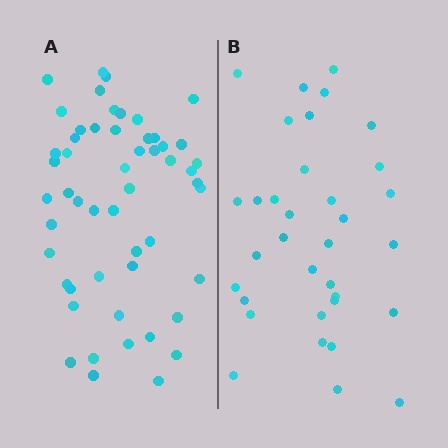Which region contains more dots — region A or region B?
Region A (the left region) has more dots.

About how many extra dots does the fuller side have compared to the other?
Region A has approximately 20 more dots than region B.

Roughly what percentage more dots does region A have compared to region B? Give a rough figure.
About 55% more.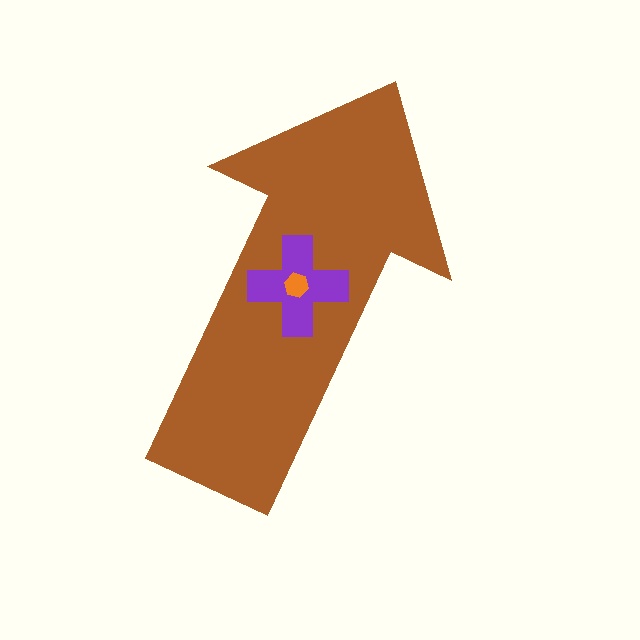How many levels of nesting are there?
3.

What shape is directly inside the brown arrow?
The purple cross.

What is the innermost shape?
The orange hexagon.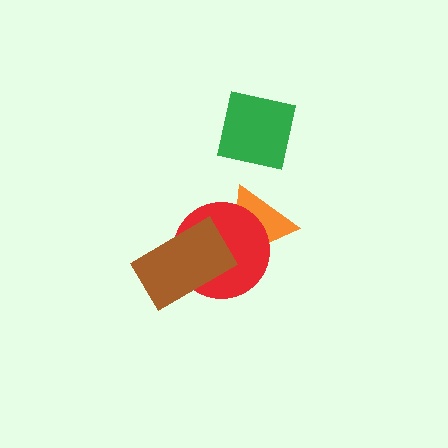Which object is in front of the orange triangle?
The red circle is in front of the orange triangle.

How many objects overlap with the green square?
0 objects overlap with the green square.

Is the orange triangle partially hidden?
Yes, it is partially covered by another shape.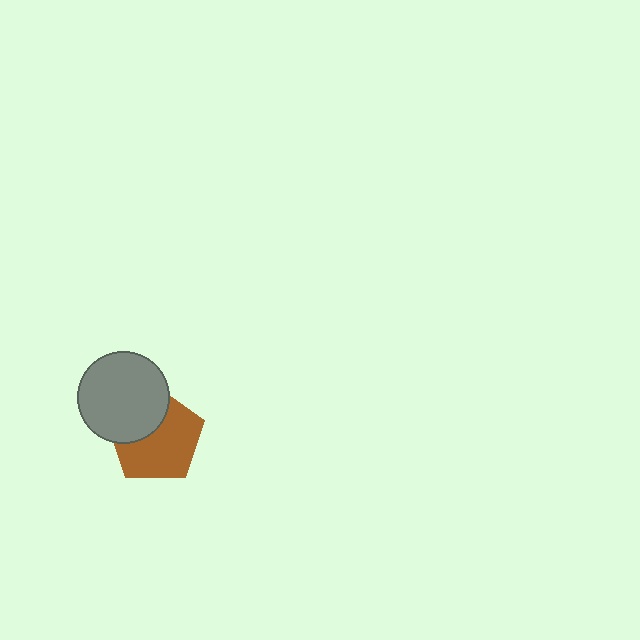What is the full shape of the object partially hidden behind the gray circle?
The partially hidden object is a brown pentagon.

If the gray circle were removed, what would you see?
You would see the complete brown pentagon.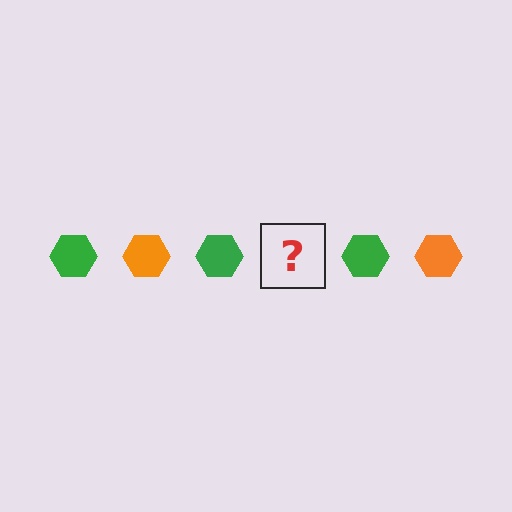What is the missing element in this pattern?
The missing element is an orange hexagon.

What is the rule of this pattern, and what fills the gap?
The rule is that the pattern cycles through green, orange hexagons. The gap should be filled with an orange hexagon.